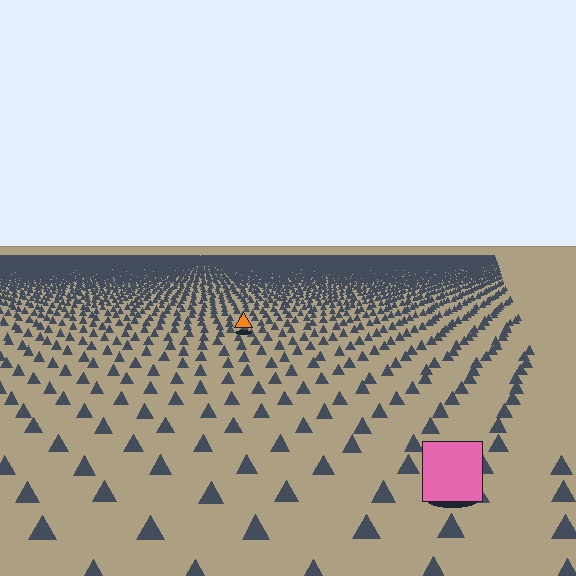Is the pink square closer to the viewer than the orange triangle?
Yes. The pink square is closer — you can tell from the texture gradient: the ground texture is coarser near it.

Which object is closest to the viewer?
The pink square is closest. The texture marks near it are larger and more spread out.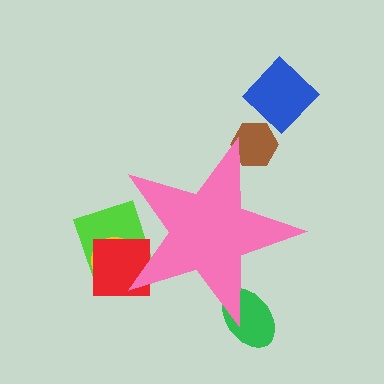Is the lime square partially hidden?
Yes, the lime square is partially hidden behind the pink star.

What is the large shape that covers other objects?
A pink star.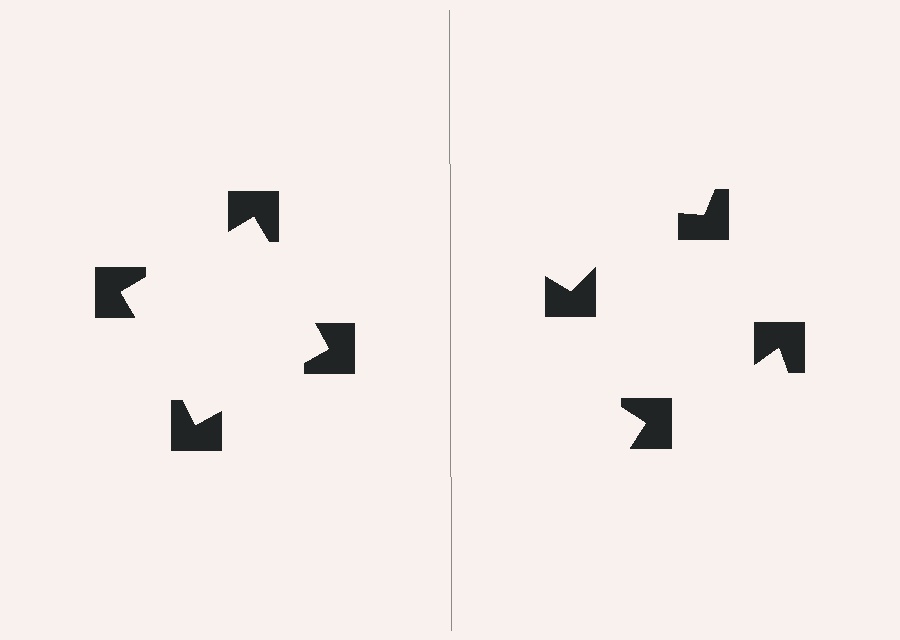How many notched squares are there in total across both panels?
8 — 4 on each side.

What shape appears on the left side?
An illusory square.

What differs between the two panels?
The notched squares are positioned identically on both sides; only the wedge orientations differ. On the left they align to a square; on the right they are misaligned.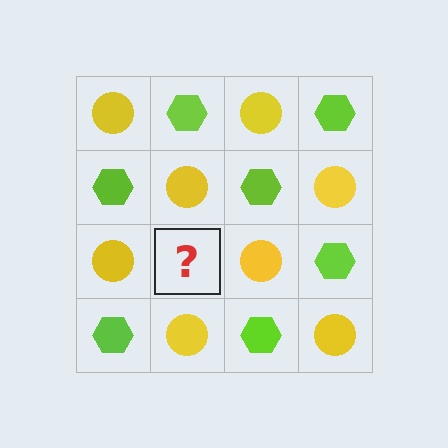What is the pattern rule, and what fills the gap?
The rule is that it alternates yellow circle and lime hexagon in a checkerboard pattern. The gap should be filled with a lime hexagon.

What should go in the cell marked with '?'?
The missing cell should contain a lime hexagon.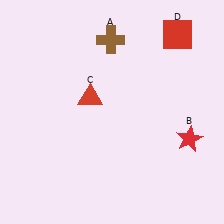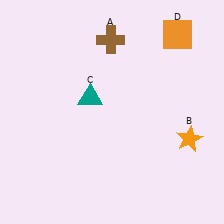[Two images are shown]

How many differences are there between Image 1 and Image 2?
There are 3 differences between the two images.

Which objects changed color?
B changed from red to orange. C changed from red to teal. D changed from red to orange.